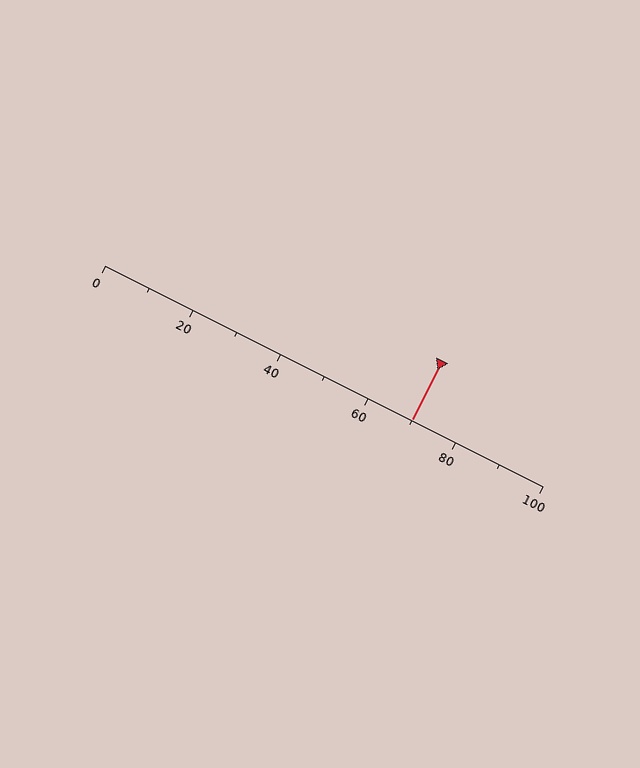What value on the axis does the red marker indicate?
The marker indicates approximately 70.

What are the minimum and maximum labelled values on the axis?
The axis runs from 0 to 100.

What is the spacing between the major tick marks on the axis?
The major ticks are spaced 20 apart.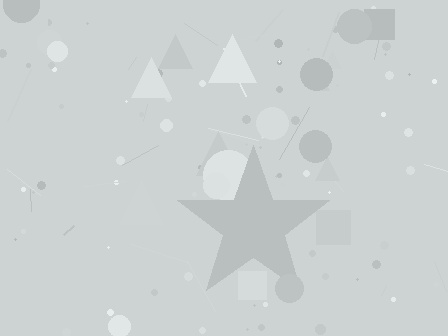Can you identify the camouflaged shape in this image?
The camouflaged shape is a star.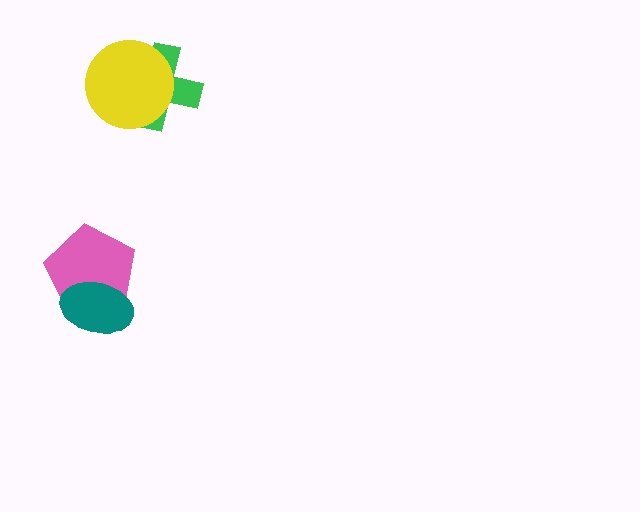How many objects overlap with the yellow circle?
1 object overlaps with the yellow circle.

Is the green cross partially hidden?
Yes, it is partially covered by another shape.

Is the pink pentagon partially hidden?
Yes, it is partially covered by another shape.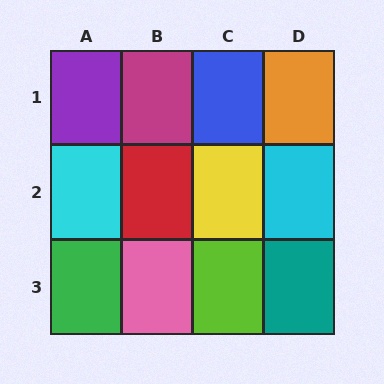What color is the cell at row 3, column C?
Lime.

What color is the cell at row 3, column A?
Green.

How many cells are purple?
1 cell is purple.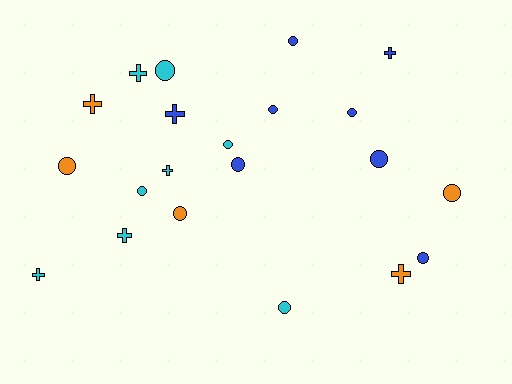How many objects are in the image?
There are 21 objects.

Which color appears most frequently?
Cyan, with 8 objects.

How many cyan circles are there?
There are 4 cyan circles.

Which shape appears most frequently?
Circle, with 13 objects.